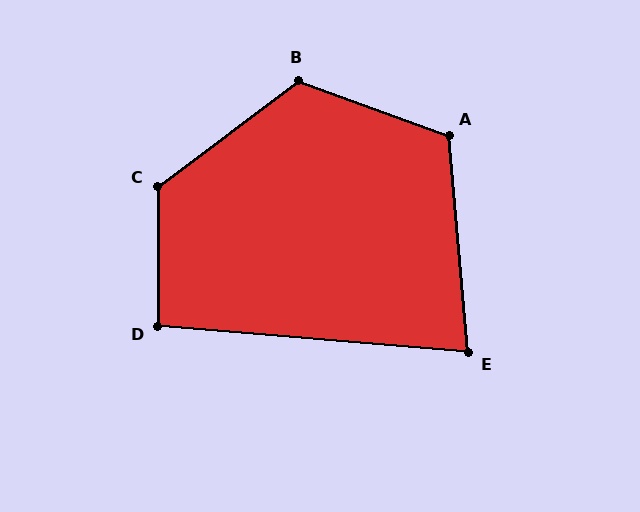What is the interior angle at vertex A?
Approximately 115 degrees (obtuse).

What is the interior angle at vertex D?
Approximately 95 degrees (obtuse).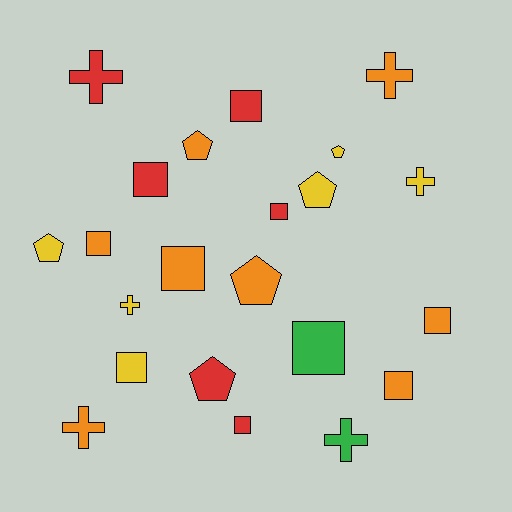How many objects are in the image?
There are 22 objects.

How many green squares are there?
There is 1 green square.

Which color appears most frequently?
Orange, with 8 objects.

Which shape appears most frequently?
Square, with 10 objects.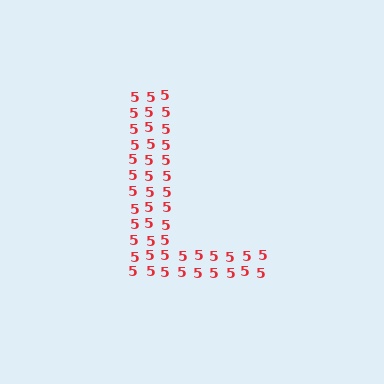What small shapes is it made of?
It is made of small digit 5's.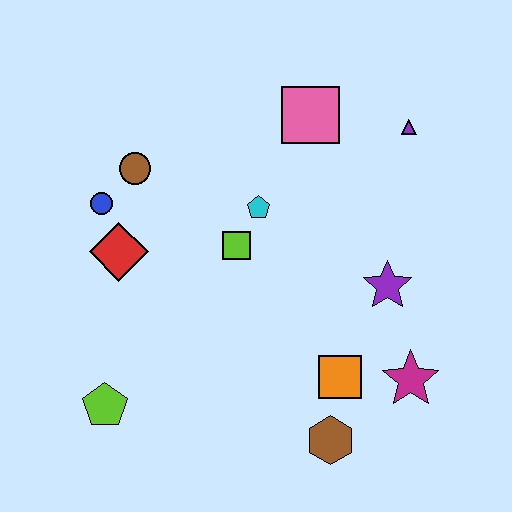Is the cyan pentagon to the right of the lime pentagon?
Yes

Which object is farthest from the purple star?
The lime pentagon is farthest from the purple star.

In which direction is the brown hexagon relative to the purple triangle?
The brown hexagon is below the purple triangle.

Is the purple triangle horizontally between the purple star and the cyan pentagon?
No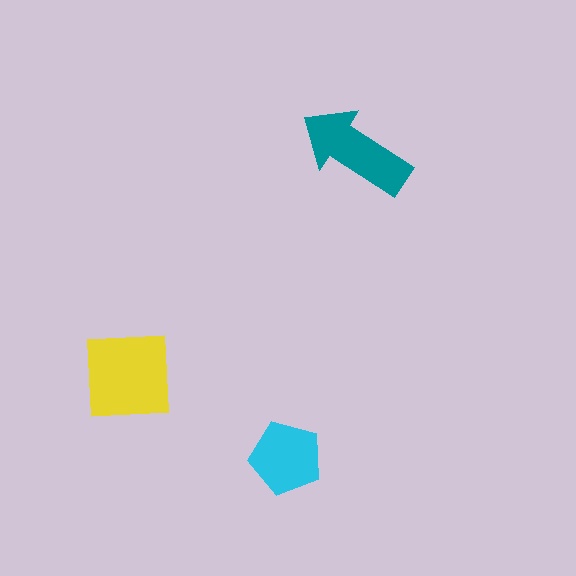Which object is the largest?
The yellow square.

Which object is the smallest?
The cyan pentagon.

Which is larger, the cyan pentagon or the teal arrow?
The teal arrow.